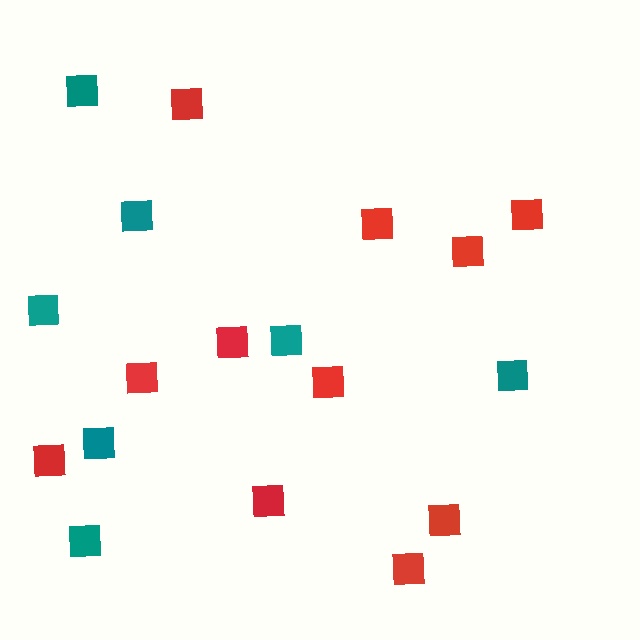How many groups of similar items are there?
There are 2 groups: one group of teal squares (7) and one group of red squares (11).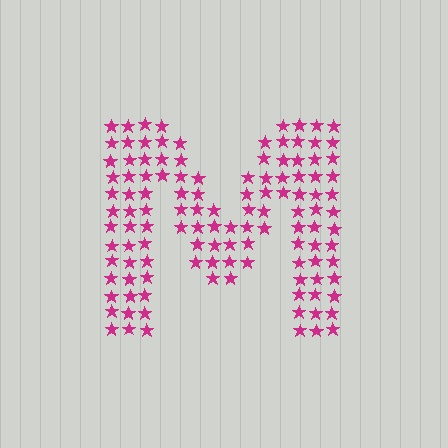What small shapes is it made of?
It is made of small stars.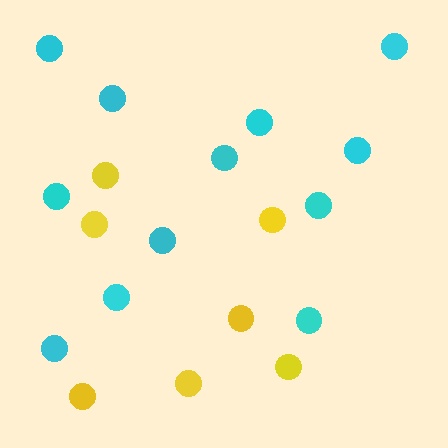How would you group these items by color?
There are 2 groups: one group of yellow circles (7) and one group of cyan circles (12).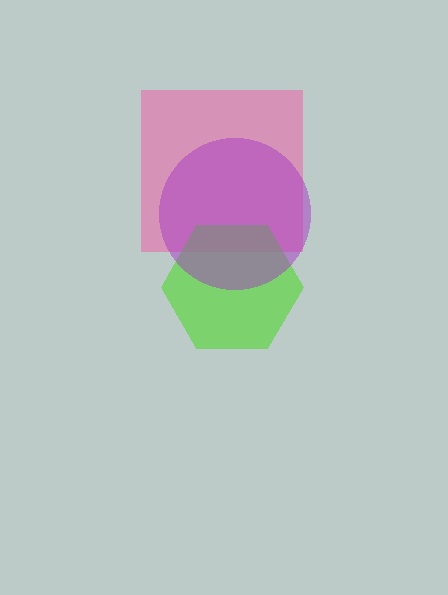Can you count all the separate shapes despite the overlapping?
Yes, there are 3 separate shapes.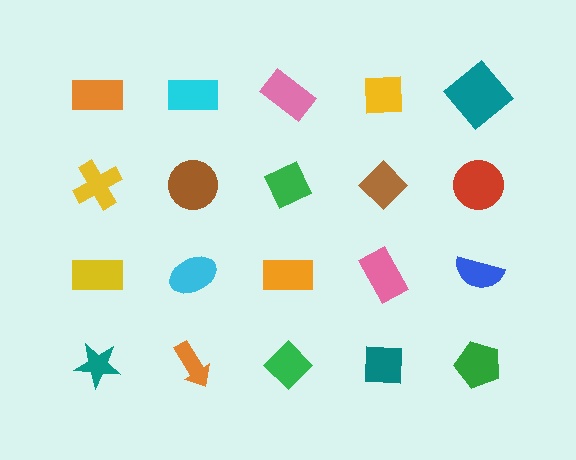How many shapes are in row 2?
5 shapes.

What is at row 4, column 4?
A teal square.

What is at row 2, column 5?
A red circle.